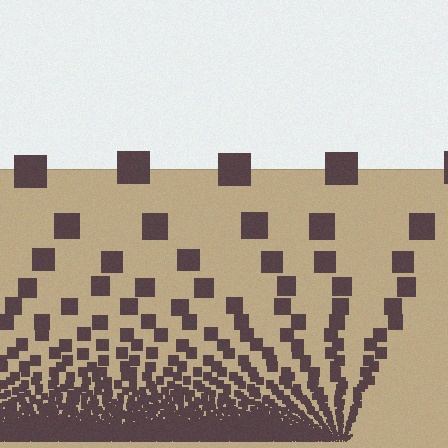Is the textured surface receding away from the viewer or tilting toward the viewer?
The surface appears to tilt toward the viewer. Texture elements get larger and sparser toward the top.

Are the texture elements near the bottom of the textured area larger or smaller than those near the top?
Smaller. The gradient is inverted — elements near the bottom are smaller and denser.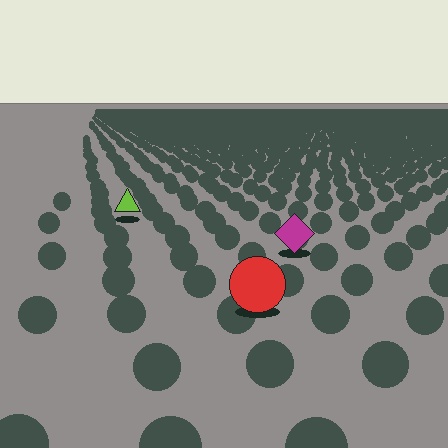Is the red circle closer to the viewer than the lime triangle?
Yes. The red circle is closer — you can tell from the texture gradient: the ground texture is coarser near it.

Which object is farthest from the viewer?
The lime triangle is farthest from the viewer. It appears smaller and the ground texture around it is denser.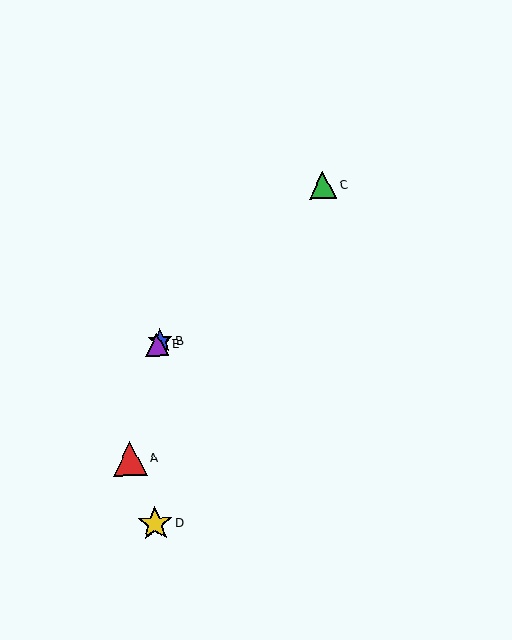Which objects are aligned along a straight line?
Objects B, C, E are aligned along a straight line.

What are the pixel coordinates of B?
Object B is at (160, 341).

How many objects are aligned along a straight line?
3 objects (B, C, E) are aligned along a straight line.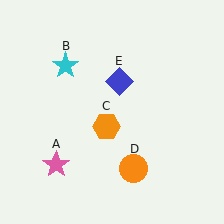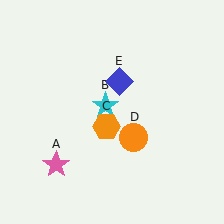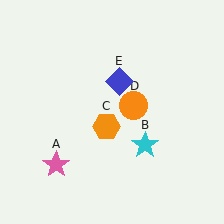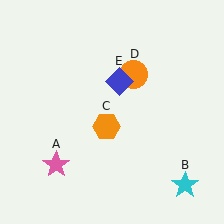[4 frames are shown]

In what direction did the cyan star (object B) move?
The cyan star (object B) moved down and to the right.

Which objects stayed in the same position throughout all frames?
Pink star (object A) and orange hexagon (object C) and blue diamond (object E) remained stationary.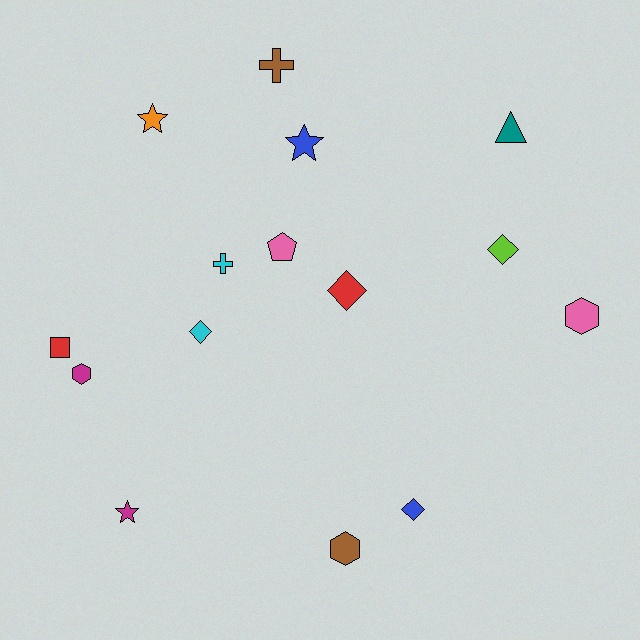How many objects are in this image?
There are 15 objects.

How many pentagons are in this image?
There is 1 pentagon.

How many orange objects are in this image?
There is 1 orange object.